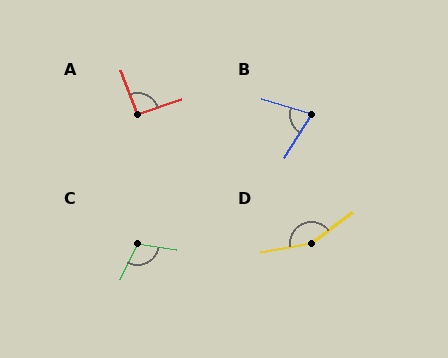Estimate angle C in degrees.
Approximately 107 degrees.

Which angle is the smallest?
B, at approximately 75 degrees.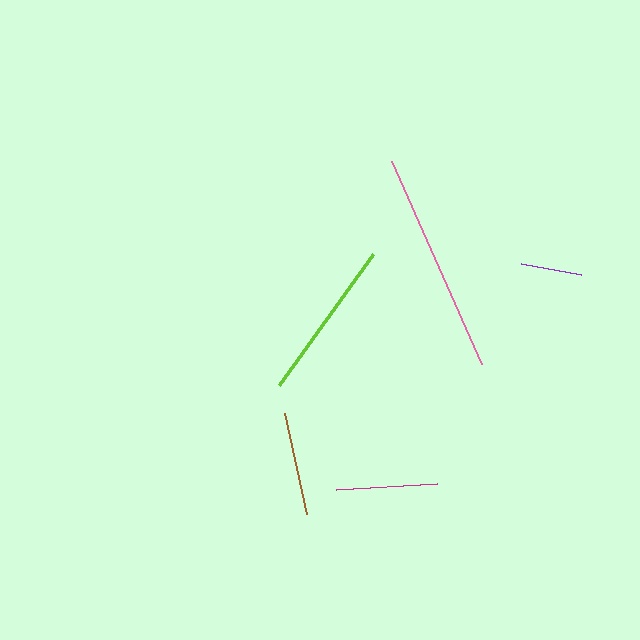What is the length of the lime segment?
The lime segment is approximately 161 pixels long.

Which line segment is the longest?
The pink line is the longest at approximately 223 pixels.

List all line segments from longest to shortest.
From longest to shortest: pink, lime, brown, magenta, purple.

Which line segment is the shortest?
The purple line is the shortest at approximately 60 pixels.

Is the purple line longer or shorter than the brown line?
The brown line is longer than the purple line.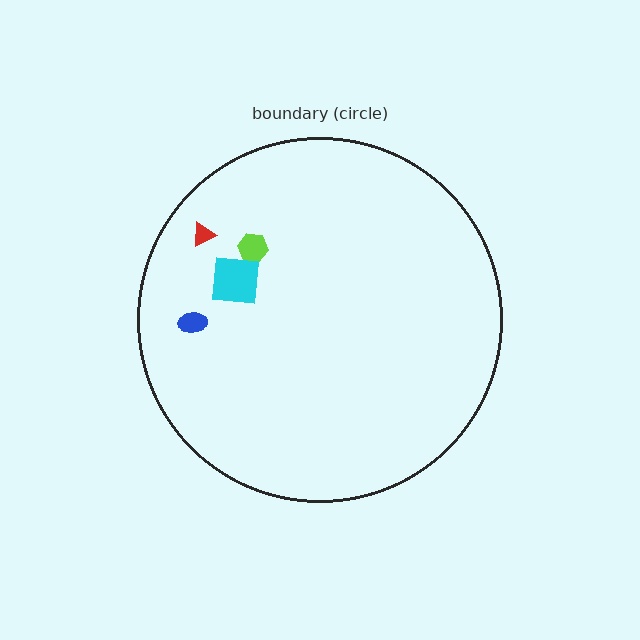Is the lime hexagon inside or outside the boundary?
Inside.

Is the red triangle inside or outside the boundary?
Inside.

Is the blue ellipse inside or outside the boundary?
Inside.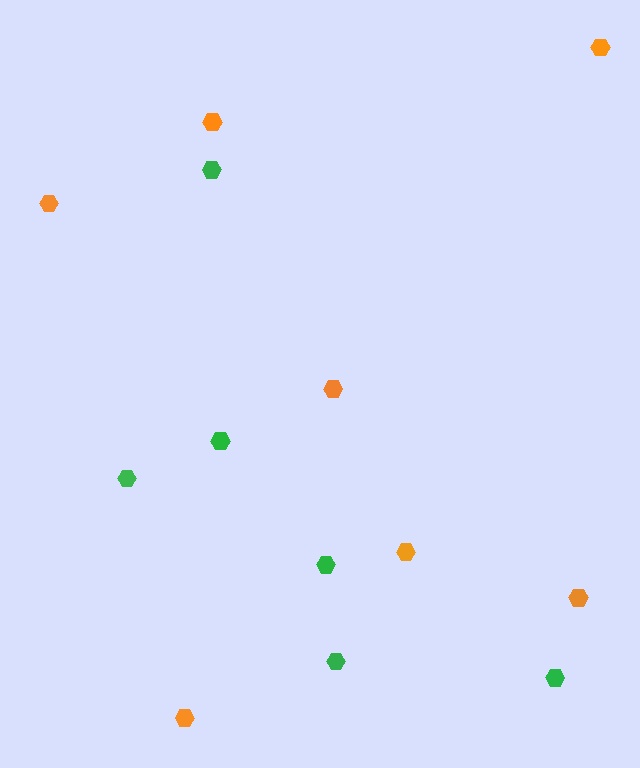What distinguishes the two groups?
There are 2 groups: one group of orange hexagons (7) and one group of green hexagons (6).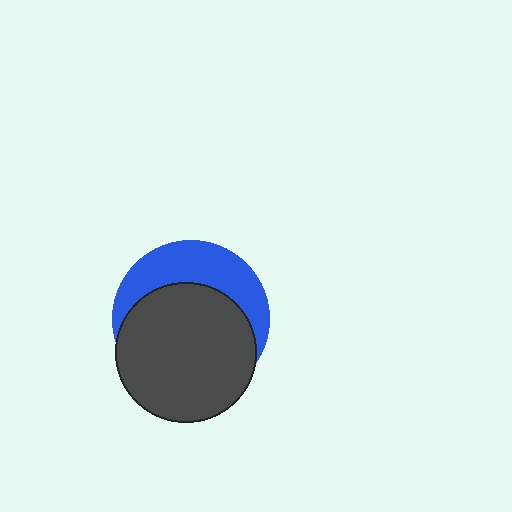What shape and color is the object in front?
The object in front is a dark gray circle.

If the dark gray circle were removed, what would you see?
You would see the complete blue circle.